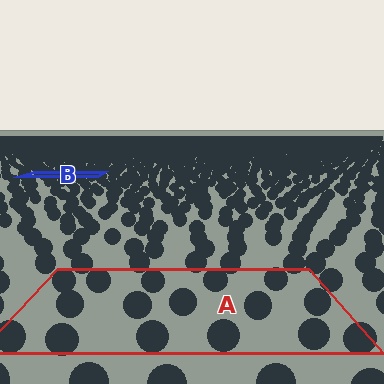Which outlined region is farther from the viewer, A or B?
Region B is farther from the viewer — the texture elements inside it appear smaller and more densely packed.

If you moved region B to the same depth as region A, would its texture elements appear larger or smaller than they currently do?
They would appear larger. At a closer depth, the same texture elements are projected at a bigger on-screen size.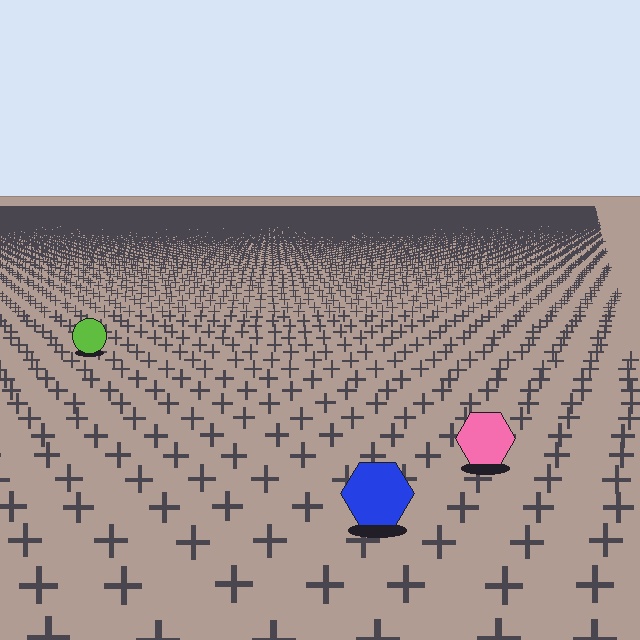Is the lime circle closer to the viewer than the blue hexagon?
No. The blue hexagon is closer — you can tell from the texture gradient: the ground texture is coarser near it.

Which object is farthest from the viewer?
The lime circle is farthest from the viewer. It appears smaller and the ground texture around it is denser.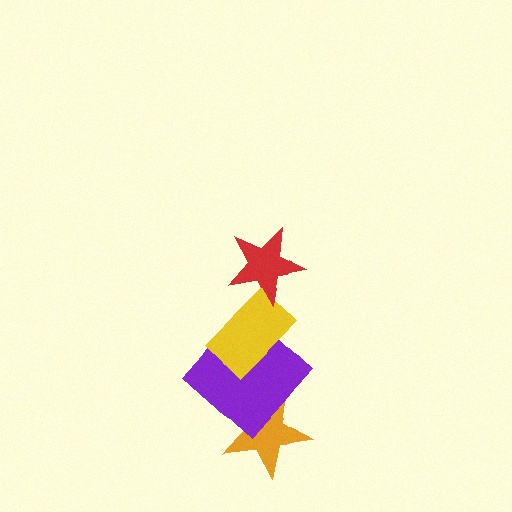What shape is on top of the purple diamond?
The yellow rectangle is on top of the purple diamond.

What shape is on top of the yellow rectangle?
The red star is on top of the yellow rectangle.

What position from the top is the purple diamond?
The purple diamond is 3rd from the top.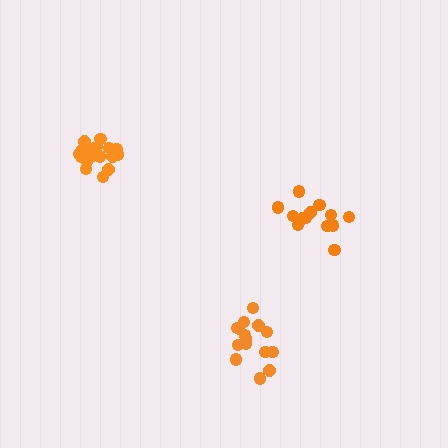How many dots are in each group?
Group 1: 13 dots, Group 2: 19 dots, Group 3: 15 dots (47 total).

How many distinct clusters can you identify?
There are 3 distinct clusters.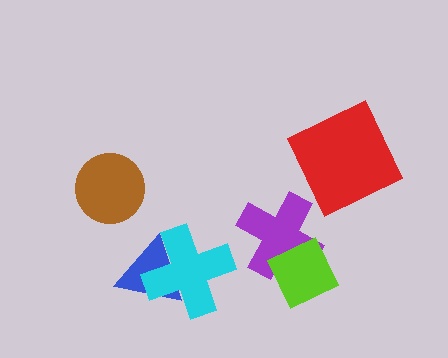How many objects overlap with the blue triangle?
1 object overlaps with the blue triangle.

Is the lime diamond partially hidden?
No, no other shape covers it.